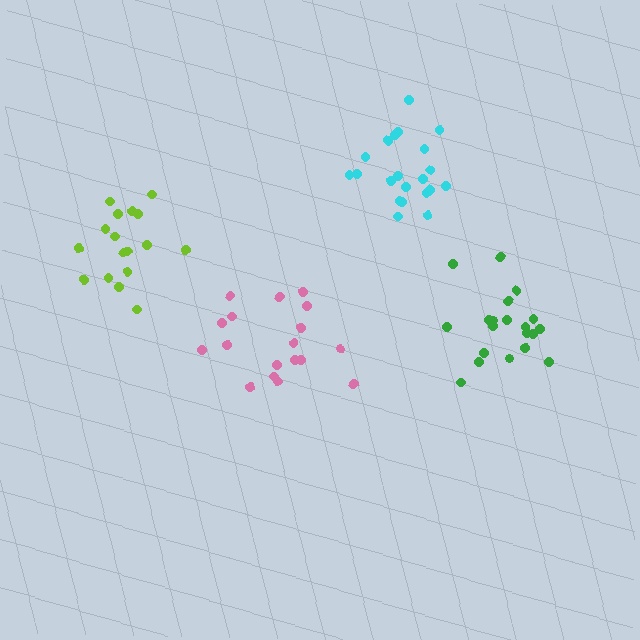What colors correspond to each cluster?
The clusters are colored: pink, green, cyan, lime.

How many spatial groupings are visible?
There are 4 spatial groupings.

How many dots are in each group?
Group 1: 18 dots, Group 2: 20 dots, Group 3: 21 dots, Group 4: 17 dots (76 total).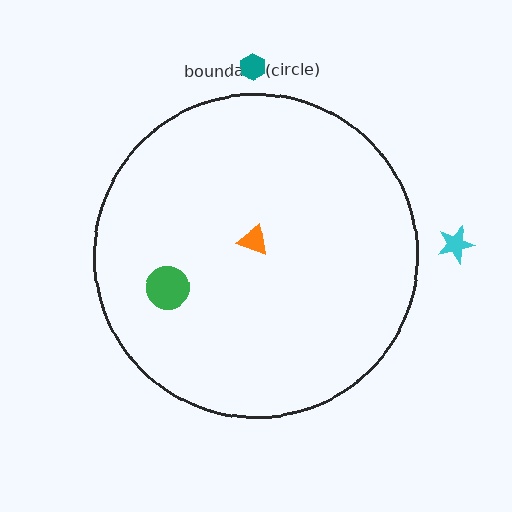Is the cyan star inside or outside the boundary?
Outside.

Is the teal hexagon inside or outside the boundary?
Outside.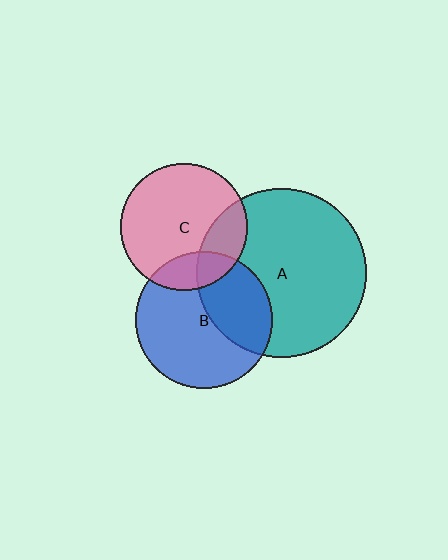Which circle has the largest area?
Circle A (teal).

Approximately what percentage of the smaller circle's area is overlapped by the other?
Approximately 20%.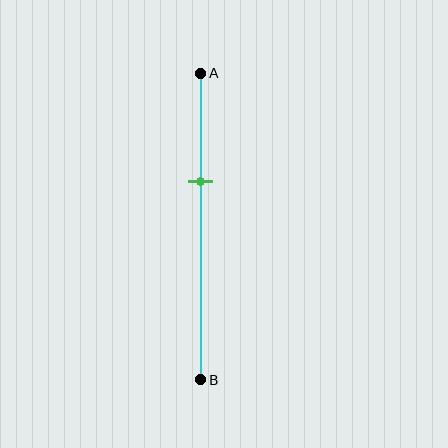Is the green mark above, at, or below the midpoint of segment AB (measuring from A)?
The green mark is above the midpoint of segment AB.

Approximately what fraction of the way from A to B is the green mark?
The green mark is approximately 35% of the way from A to B.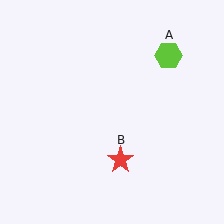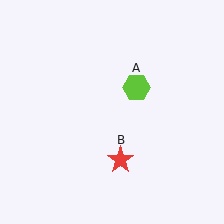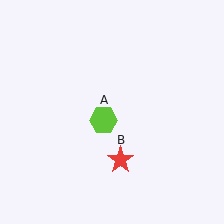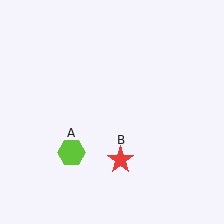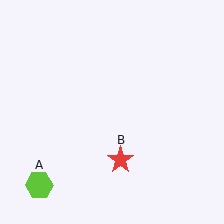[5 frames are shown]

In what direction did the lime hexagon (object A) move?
The lime hexagon (object A) moved down and to the left.